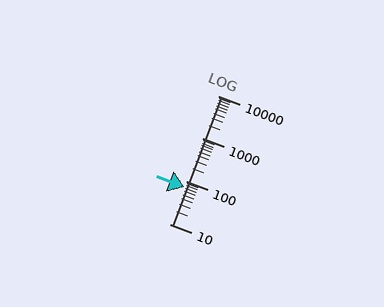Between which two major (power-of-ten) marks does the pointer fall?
The pointer is between 10 and 100.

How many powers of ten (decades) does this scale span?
The scale spans 3 decades, from 10 to 10000.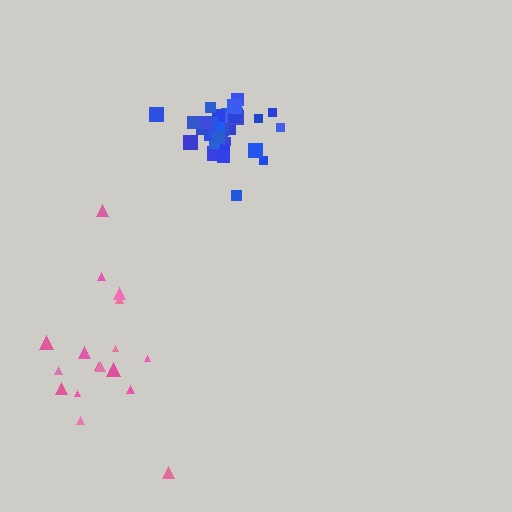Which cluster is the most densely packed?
Blue.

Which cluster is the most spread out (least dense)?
Pink.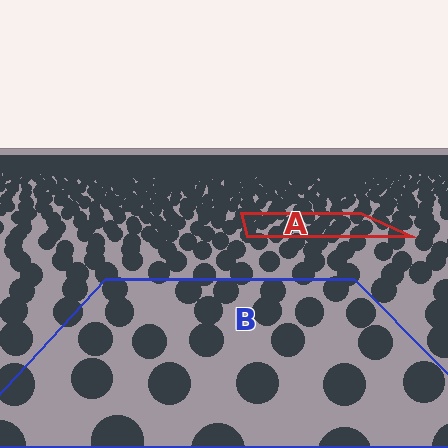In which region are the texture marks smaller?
The texture marks are smaller in region A, because it is farther away.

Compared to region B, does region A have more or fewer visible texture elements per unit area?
Region A has more texture elements per unit area — they are packed more densely because it is farther away.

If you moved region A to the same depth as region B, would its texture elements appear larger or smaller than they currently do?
They would appear larger. At a closer depth, the same texture elements are projected at a bigger on-screen size.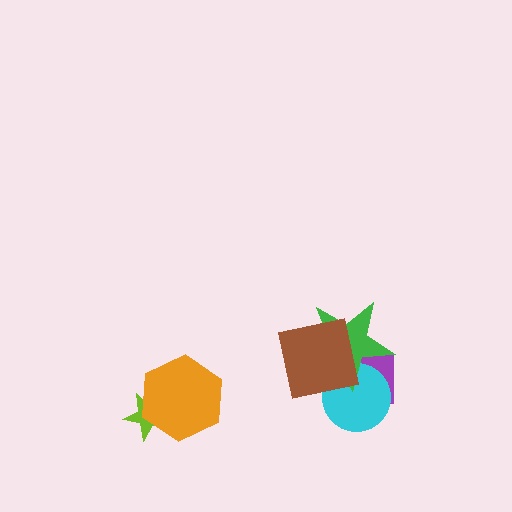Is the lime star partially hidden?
Yes, it is partially covered by another shape.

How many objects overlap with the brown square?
3 objects overlap with the brown square.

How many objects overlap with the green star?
3 objects overlap with the green star.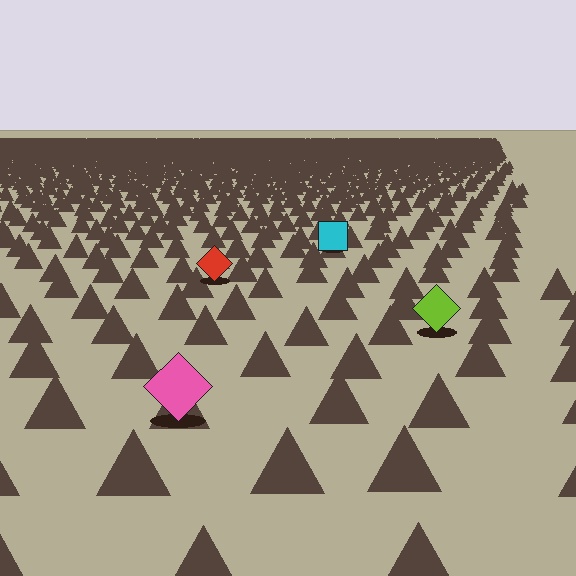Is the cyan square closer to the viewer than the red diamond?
No. The red diamond is closer — you can tell from the texture gradient: the ground texture is coarser near it.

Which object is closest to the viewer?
The pink diamond is closest. The texture marks near it are larger and more spread out.